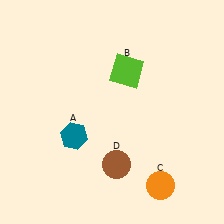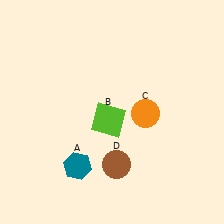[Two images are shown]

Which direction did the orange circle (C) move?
The orange circle (C) moved up.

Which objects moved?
The objects that moved are: the teal hexagon (A), the lime square (B), the orange circle (C).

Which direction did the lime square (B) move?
The lime square (B) moved down.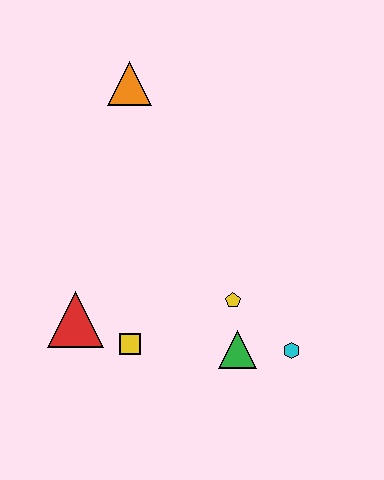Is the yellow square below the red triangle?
Yes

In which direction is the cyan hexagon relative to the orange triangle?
The cyan hexagon is below the orange triangle.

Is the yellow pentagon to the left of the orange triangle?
No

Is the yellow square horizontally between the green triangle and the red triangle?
Yes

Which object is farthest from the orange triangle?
The cyan hexagon is farthest from the orange triangle.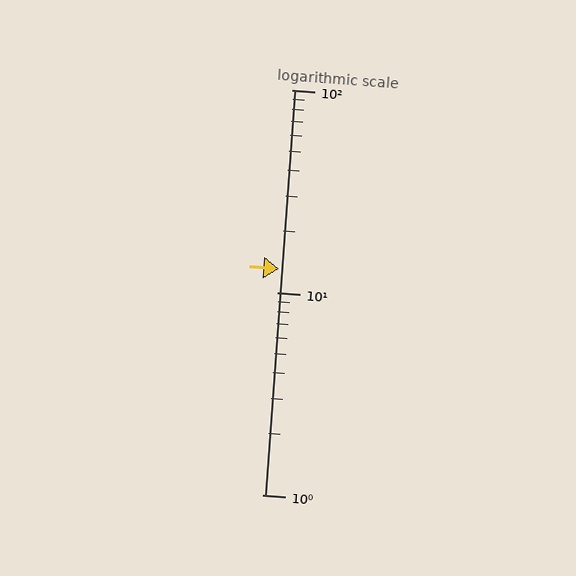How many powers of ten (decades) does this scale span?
The scale spans 2 decades, from 1 to 100.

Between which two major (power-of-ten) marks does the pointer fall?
The pointer is between 10 and 100.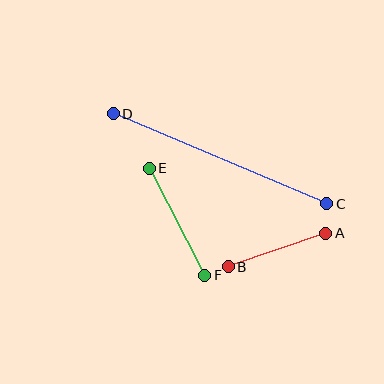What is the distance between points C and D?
The distance is approximately 232 pixels.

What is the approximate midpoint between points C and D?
The midpoint is at approximately (220, 159) pixels.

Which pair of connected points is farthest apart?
Points C and D are farthest apart.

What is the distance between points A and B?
The distance is approximately 103 pixels.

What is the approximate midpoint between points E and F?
The midpoint is at approximately (177, 222) pixels.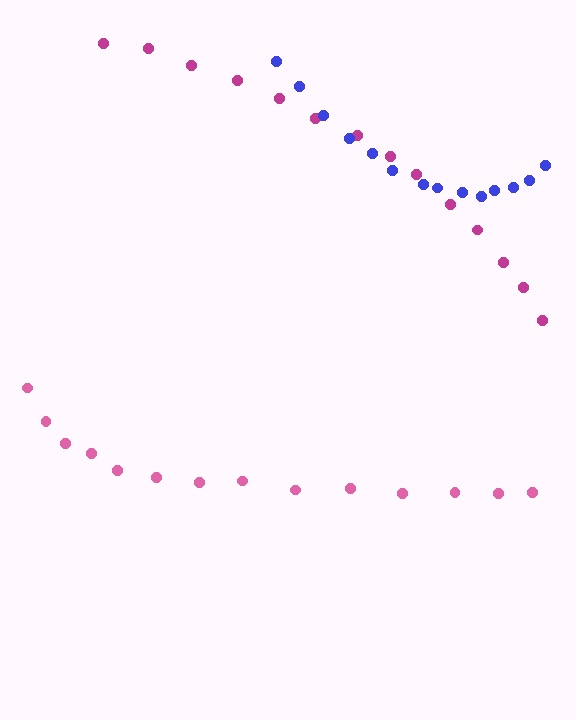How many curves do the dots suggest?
There are 3 distinct paths.